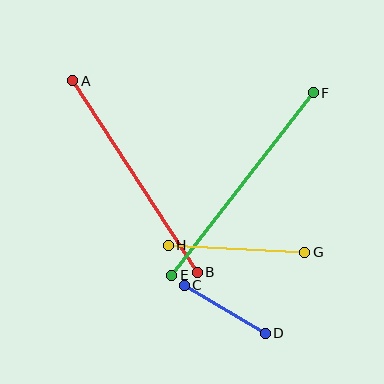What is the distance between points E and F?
The distance is approximately 231 pixels.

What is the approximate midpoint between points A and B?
The midpoint is at approximately (135, 177) pixels.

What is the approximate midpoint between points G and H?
The midpoint is at approximately (236, 249) pixels.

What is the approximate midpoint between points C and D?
The midpoint is at approximately (225, 309) pixels.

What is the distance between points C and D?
The distance is approximately 94 pixels.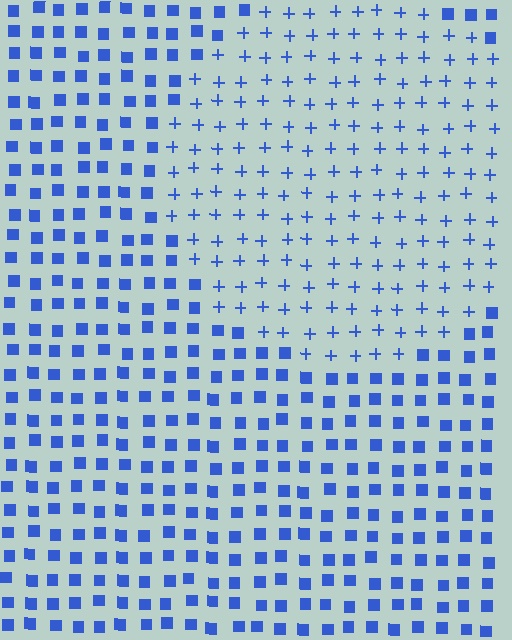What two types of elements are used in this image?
The image uses plus signs inside the circle region and squares outside it.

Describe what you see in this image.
The image is filled with small blue elements arranged in a uniform grid. A circle-shaped region contains plus signs, while the surrounding area contains squares. The boundary is defined purely by the change in element shape.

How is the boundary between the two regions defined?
The boundary is defined by a change in element shape: plus signs inside vs. squares outside. All elements share the same color and spacing.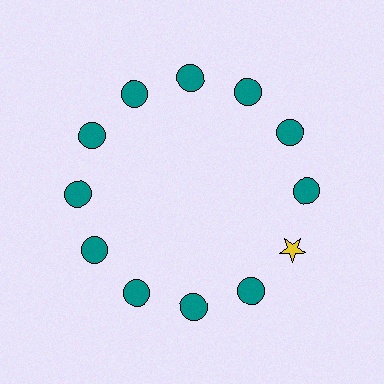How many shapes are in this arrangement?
There are 12 shapes arranged in a ring pattern.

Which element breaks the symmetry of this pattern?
The yellow star at roughly the 4 o'clock position breaks the symmetry. All other shapes are teal circles.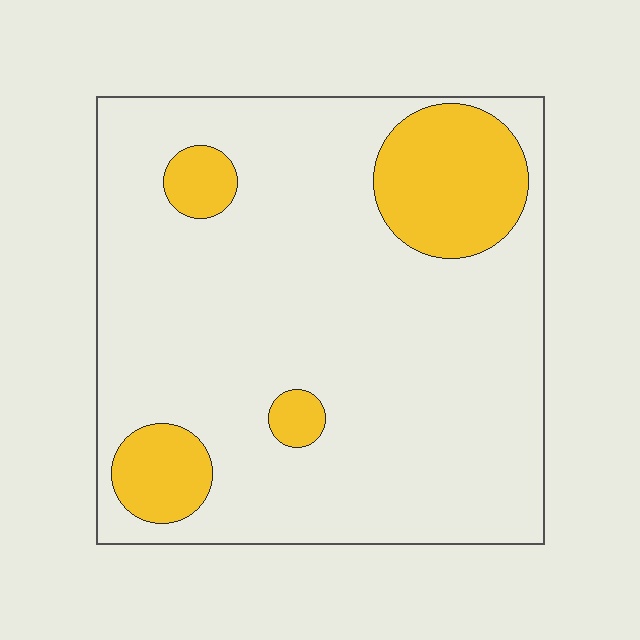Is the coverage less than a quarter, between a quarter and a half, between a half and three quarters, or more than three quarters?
Less than a quarter.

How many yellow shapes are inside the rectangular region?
4.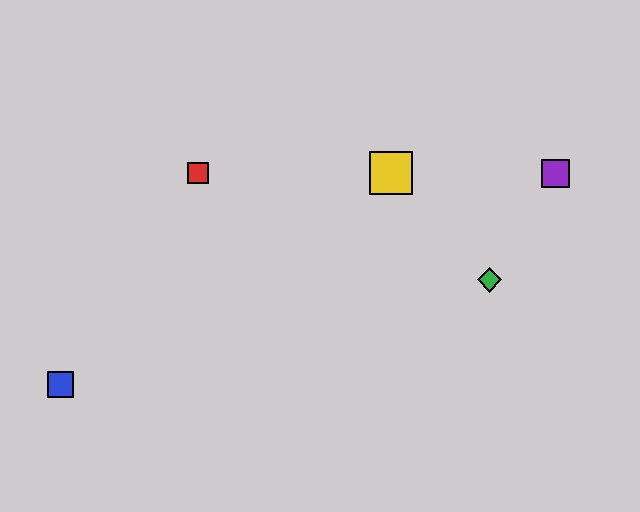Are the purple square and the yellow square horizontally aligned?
Yes, both are at y≈173.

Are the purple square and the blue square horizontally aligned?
No, the purple square is at y≈173 and the blue square is at y≈385.